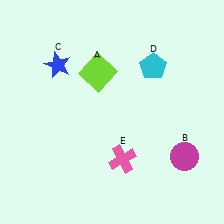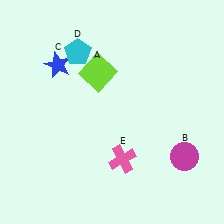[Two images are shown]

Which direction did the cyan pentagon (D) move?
The cyan pentagon (D) moved left.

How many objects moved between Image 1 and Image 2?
1 object moved between the two images.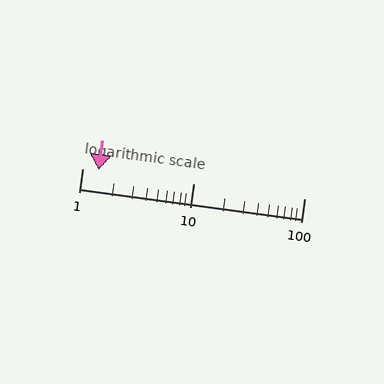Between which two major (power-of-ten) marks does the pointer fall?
The pointer is between 1 and 10.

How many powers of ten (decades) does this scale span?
The scale spans 2 decades, from 1 to 100.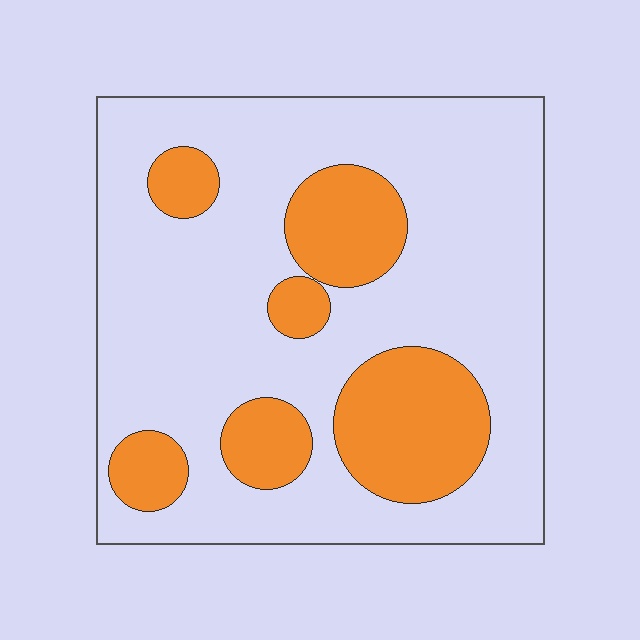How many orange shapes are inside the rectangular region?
6.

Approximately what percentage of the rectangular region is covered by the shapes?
Approximately 25%.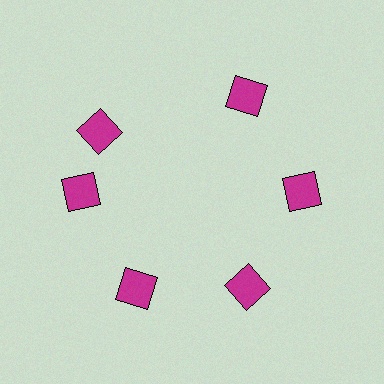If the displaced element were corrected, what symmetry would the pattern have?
It would have 6-fold rotational symmetry — the pattern would map onto itself every 60 degrees.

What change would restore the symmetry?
The symmetry would be restored by rotating it back into even spacing with its neighbors so that all 6 diamonds sit at equal angles and equal distance from the center.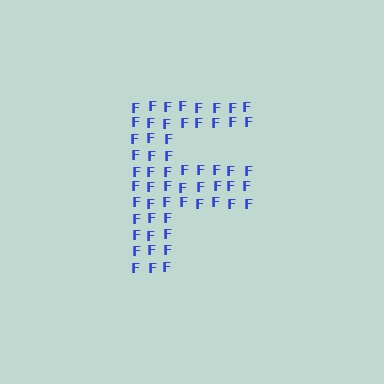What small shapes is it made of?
It is made of small letter F's.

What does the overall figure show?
The overall figure shows the letter F.